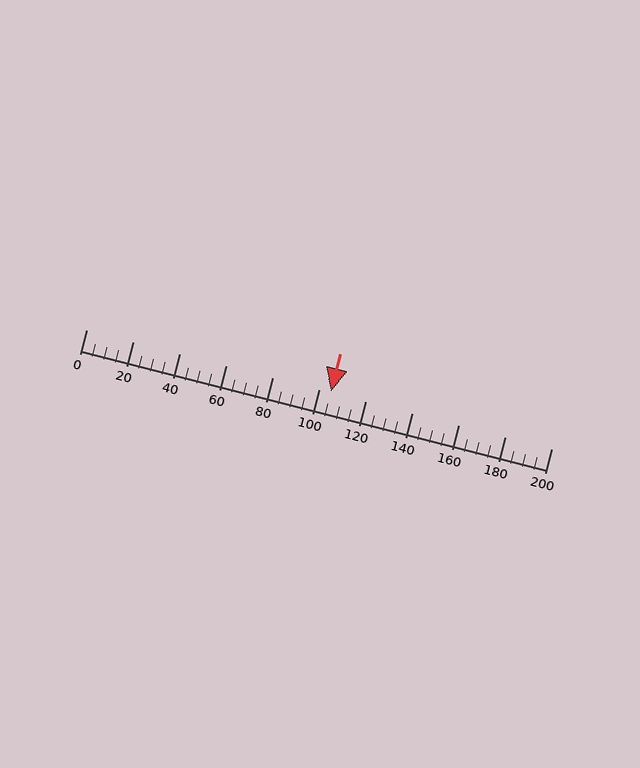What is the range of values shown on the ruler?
The ruler shows values from 0 to 200.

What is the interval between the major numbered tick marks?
The major tick marks are spaced 20 units apart.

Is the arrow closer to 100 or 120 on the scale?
The arrow is closer to 100.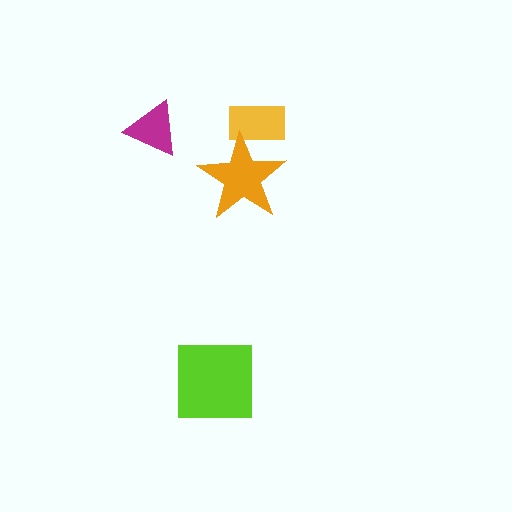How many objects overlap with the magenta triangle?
0 objects overlap with the magenta triangle.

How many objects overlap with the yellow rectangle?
1 object overlaps with the yellow rectangle.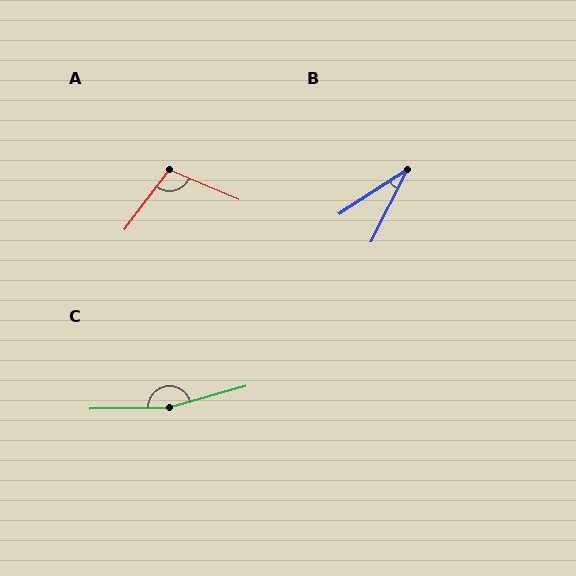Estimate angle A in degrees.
Approximately 104 degrees.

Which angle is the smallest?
B, at approximately 30 degrees.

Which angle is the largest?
C, at approximately 166 degrees.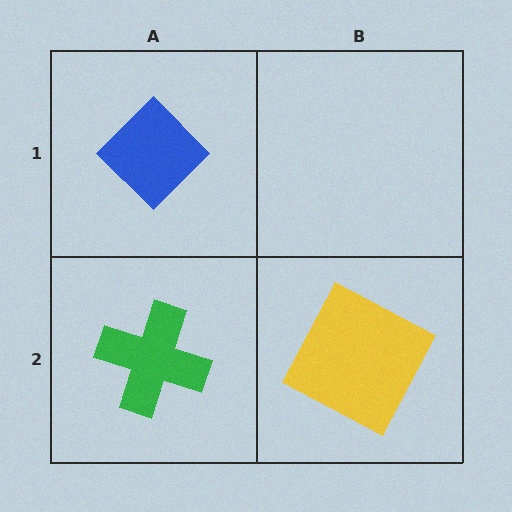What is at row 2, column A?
A green cross.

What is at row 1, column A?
A blue diamond.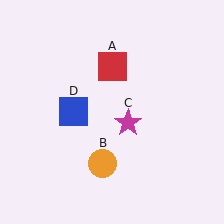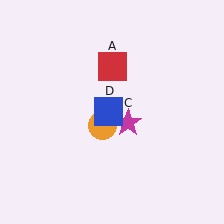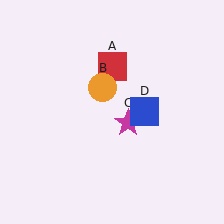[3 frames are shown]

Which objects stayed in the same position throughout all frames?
Red square (object A) and magenta star (object C) remained stationary.